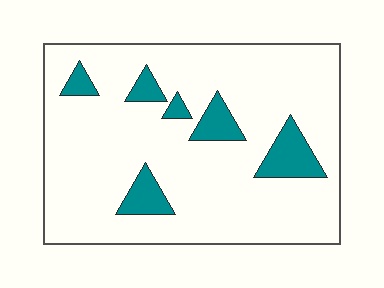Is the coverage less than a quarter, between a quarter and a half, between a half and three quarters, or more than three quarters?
Less than a quarter.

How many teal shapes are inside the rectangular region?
6.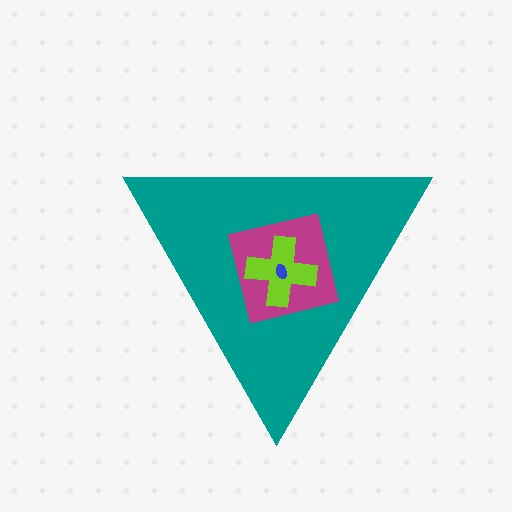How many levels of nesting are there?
4.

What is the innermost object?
The blue ellipse.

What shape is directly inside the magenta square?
The lime cross.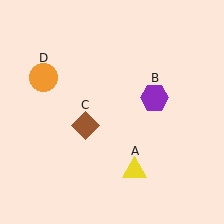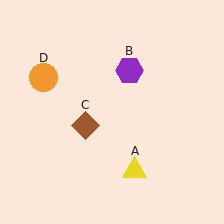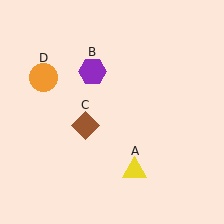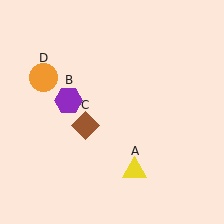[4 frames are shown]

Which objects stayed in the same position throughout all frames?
Yellow triangle (object A) and brown diamond (object C) and orange circle (object D) remained stationary.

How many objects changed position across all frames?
1 object changed position: purple hexagon (object B).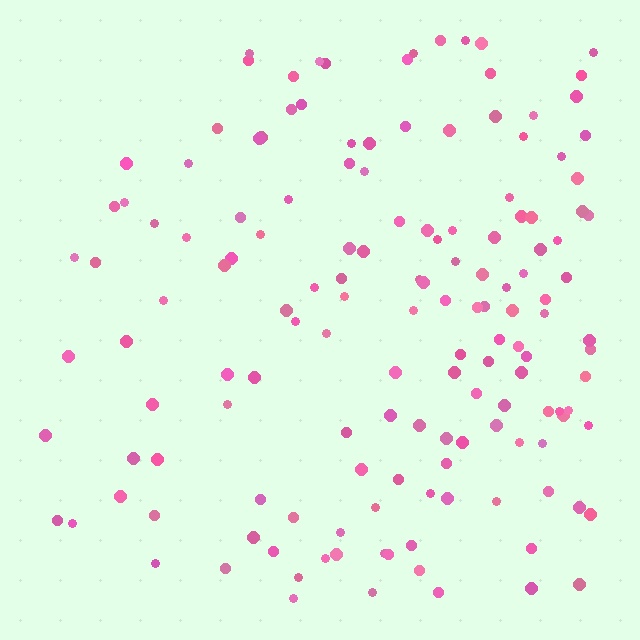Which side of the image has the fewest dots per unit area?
The left.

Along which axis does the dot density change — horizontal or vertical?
Horizontal.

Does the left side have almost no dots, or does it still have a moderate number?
Still a moderate number, just noticeably fewer than the right.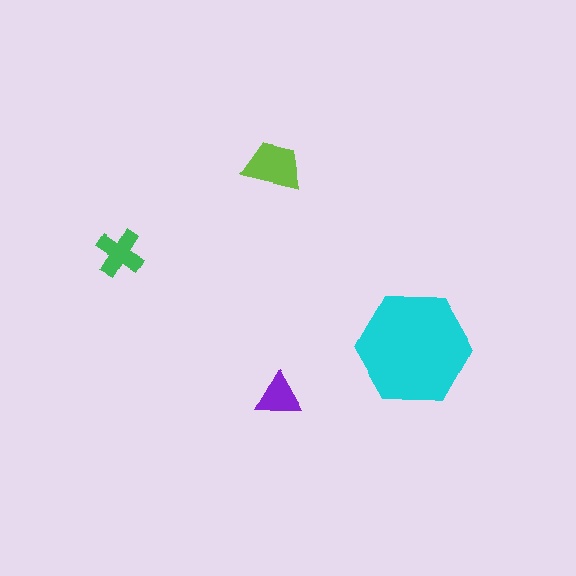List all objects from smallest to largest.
The purple triangle, the green cross, the lime trapezoid, the cyan hexagon.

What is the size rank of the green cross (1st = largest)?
3rd.